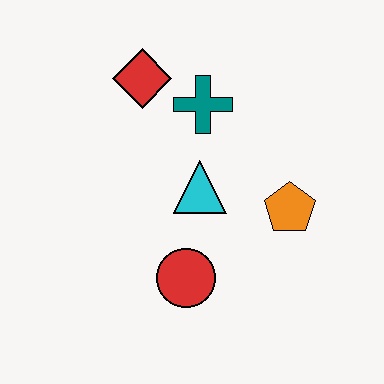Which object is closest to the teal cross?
The red diamond is closest to the teal cross.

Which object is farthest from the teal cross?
The red circle is farthest from the teal cross.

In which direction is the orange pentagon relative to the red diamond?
The orange pentagon is to the right of the red diamond.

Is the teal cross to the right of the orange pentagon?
No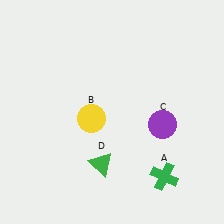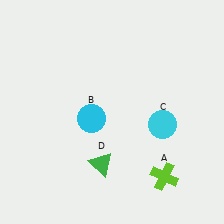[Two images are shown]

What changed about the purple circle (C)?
In Image 1, C is purple. In Image 2, it changed to cyan.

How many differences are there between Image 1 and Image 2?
There are 3 differences between the two images.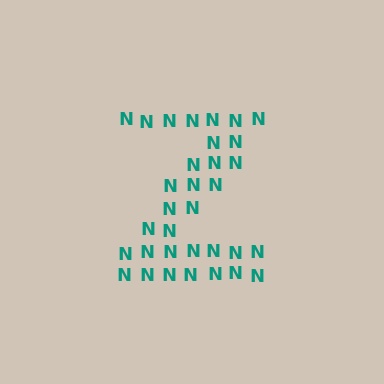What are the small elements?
The small elements are letter N's.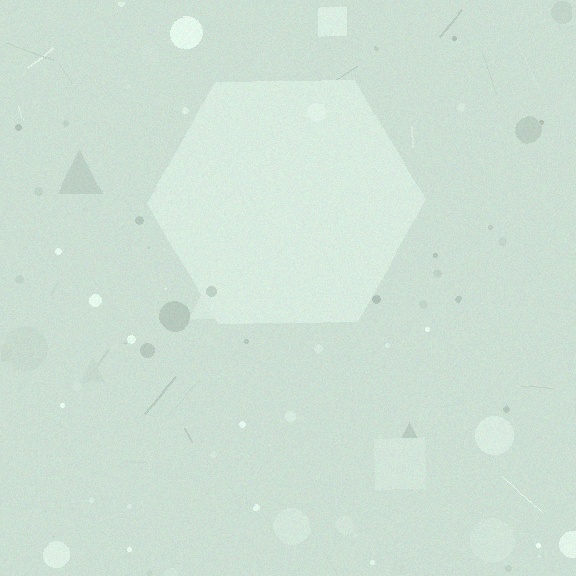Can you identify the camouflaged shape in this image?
The camouflaged shape is a hexagon.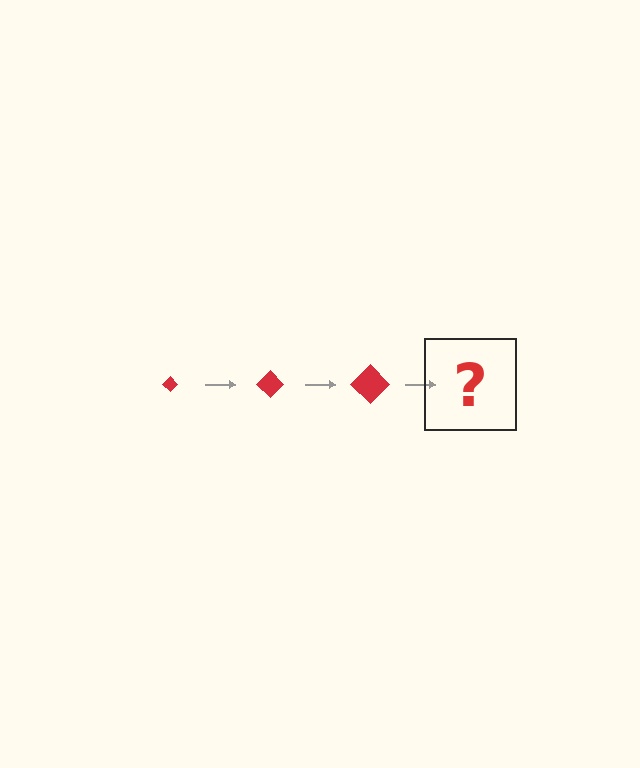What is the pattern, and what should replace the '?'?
The pattern is that the diamond gets progressively larger each step. The '?' should be a red diamond, larger than the previous one.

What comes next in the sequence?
The next element should be a red diamond, larger than the previous one.